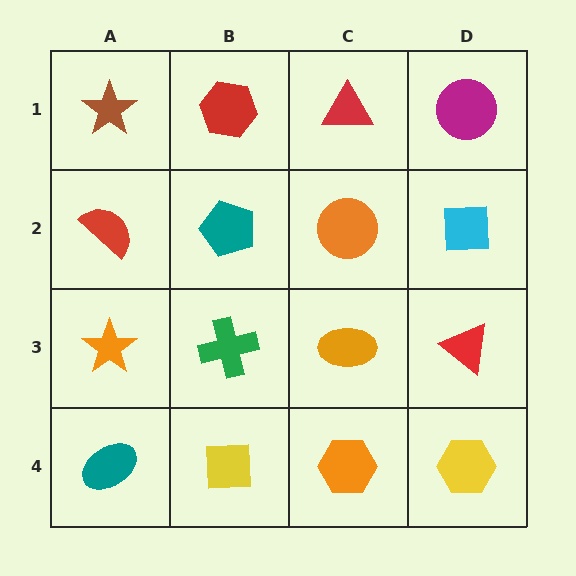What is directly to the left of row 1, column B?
A brown star.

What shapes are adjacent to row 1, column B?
A teal pentagon (row 2, column B), a brown star (row 1, column A), a red triangle (row 1, column C).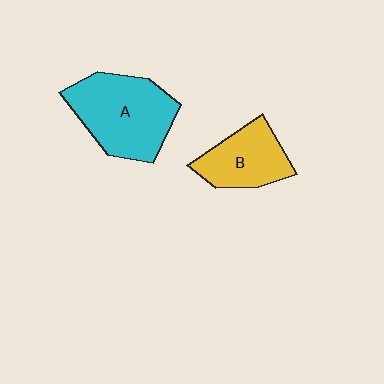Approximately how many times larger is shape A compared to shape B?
Approximately 1.5 times.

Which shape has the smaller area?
Shape B (yellow).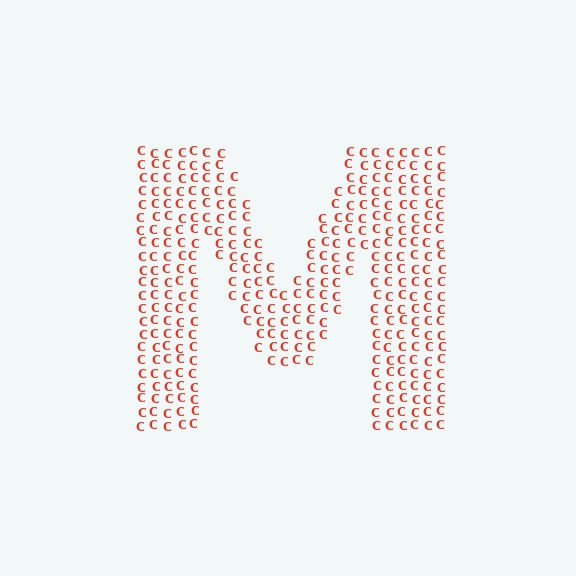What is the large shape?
The large shape is the letter M.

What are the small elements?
The small elements are letter C's.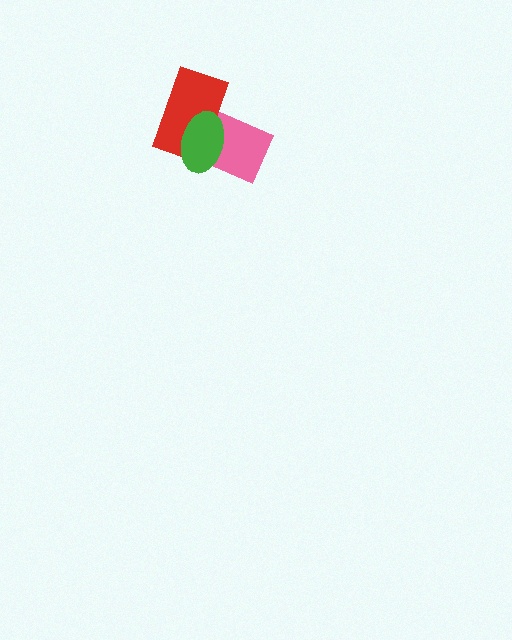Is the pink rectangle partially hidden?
Yes, it is partially covered by another shape.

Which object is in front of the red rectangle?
The green ellipse is in front of the red rectangle.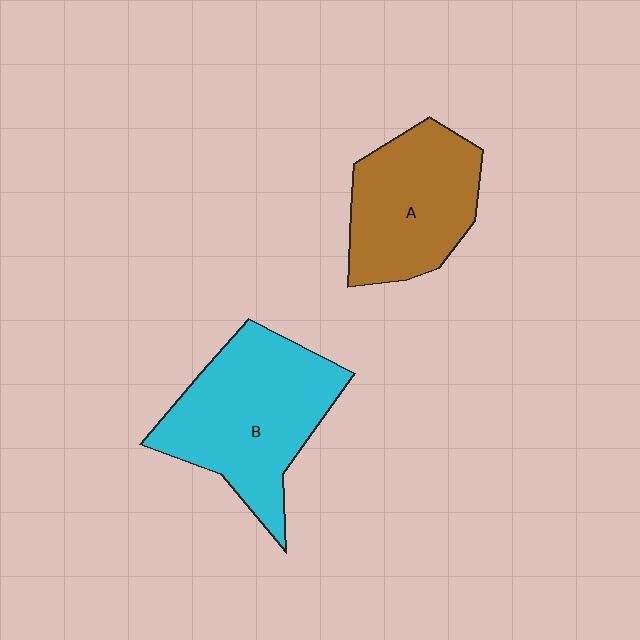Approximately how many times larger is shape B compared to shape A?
Approximately 1.3 times.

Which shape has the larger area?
Shape B (cyan).